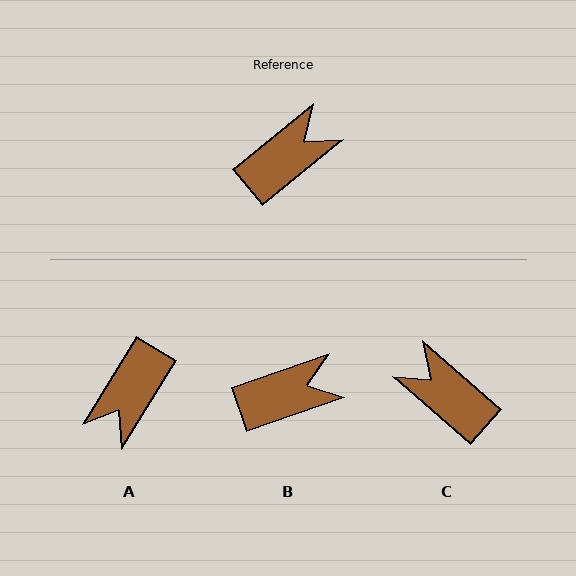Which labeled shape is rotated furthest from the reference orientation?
A, about 161 degrees away.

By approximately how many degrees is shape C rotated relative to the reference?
Approximately 100 degrees counter-clockwise.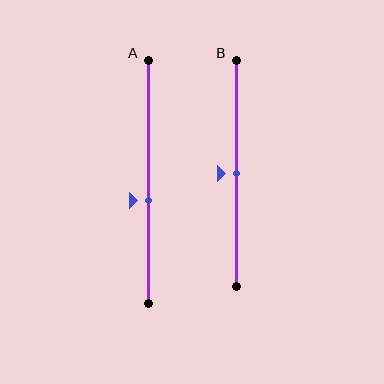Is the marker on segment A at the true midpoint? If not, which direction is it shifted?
No, the marker on segment A is shifted downward by about 8% of the segment length.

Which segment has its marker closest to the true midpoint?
Segment B has its marker closest to the true midpoint.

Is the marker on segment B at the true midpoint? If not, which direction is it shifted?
Yes, the marker on segment B is at the true midpoint.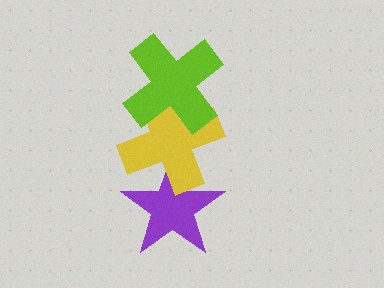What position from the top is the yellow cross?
The yellow cross is 2nd from the top.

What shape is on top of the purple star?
The yellow cross is on top of the purple star.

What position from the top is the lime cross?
The lime cross is 1st from the top.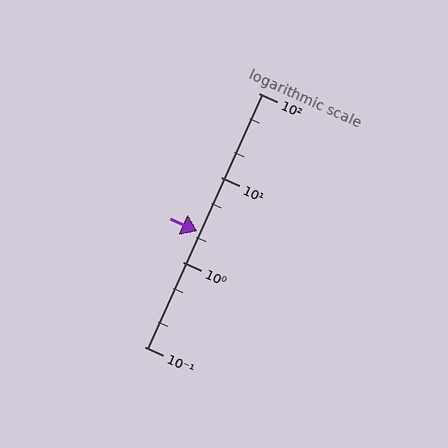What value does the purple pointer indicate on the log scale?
The pointer indicates approximately 2.3.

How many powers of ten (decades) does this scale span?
The scale spans 3 decades, from 0.1 to 100.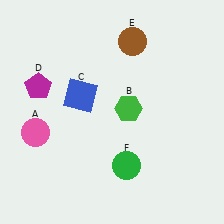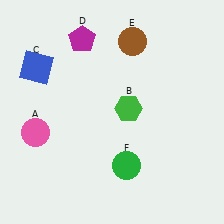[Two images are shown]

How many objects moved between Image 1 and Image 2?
2 objects moved between the two images.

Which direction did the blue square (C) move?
The blue square (C) moved left.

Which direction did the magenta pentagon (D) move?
The magenta pentagon (D) moved up.